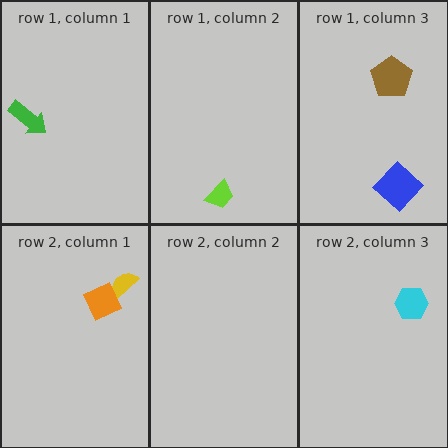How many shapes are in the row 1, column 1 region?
1.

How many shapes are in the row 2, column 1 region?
2.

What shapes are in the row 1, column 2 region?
The lime trapezoid.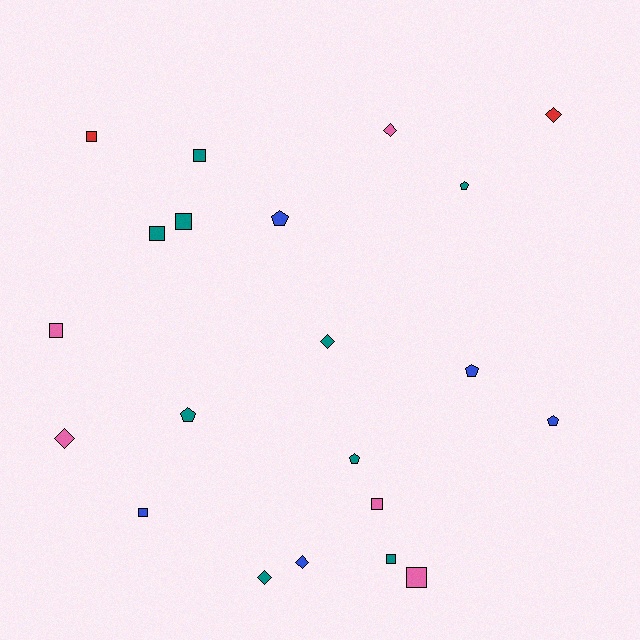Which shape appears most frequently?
Square, with 9 objects.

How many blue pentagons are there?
There are 3 blue pentagons.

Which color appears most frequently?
Teal, with 9 objects.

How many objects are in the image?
There are 21 objects.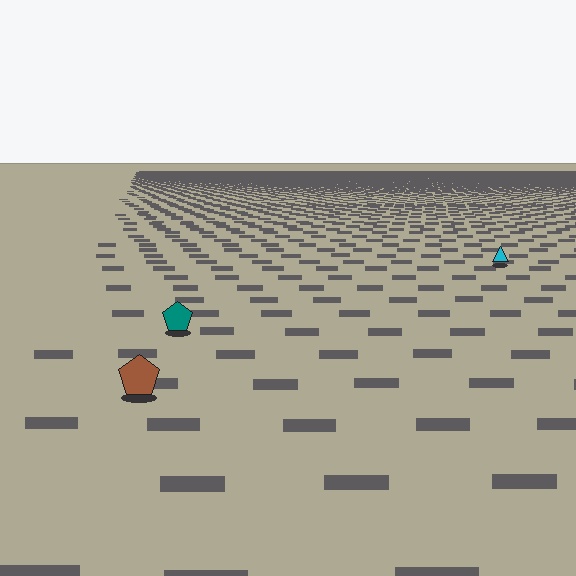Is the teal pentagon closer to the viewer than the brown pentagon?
No. The brown pentagon is closer — you can tell from the texture gradient: the ground texture is coarser near it.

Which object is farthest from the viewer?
The cyan triangle is farthest from the viewer. It appears smaller and the ground texture around it is denser.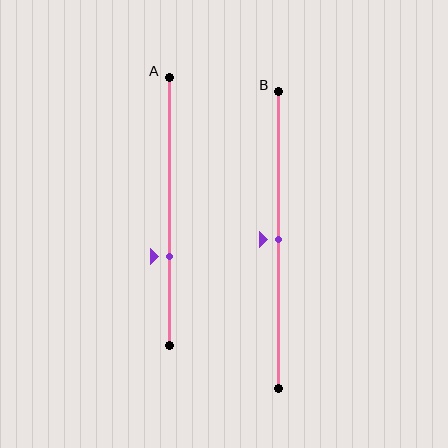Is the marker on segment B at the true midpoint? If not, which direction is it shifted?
Yes, the marker on segment B is at the true midpoint.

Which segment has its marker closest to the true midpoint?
Segment B has its marker closest to the true midpoint.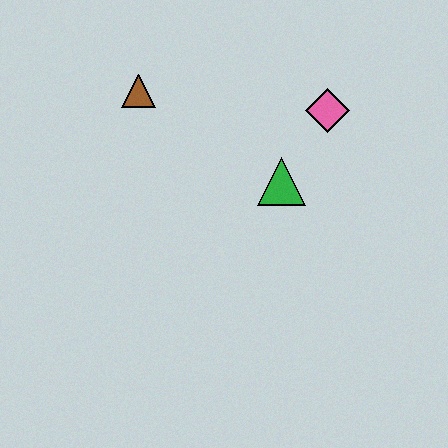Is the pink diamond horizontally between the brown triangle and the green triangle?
No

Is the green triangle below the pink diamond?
Yes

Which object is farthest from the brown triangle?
The pink diamond is farthest from the brown triangle.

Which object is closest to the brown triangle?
The green triangle is closest to the brown triangle.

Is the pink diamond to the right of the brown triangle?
Yes